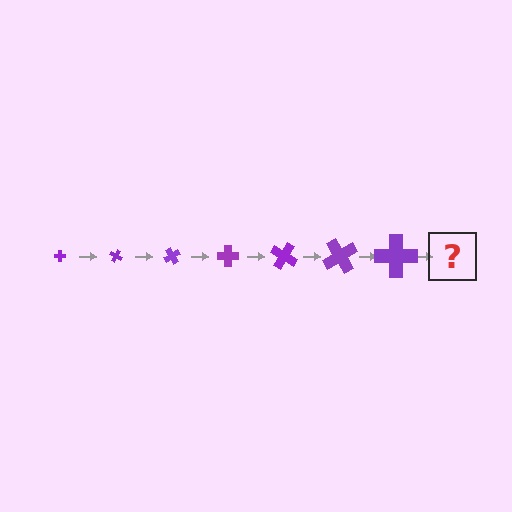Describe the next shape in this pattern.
It should be a cross, larger than the previous one and rotated 210 degrees from the start.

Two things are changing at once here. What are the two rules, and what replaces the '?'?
The two rules are that the cross grows larger each step and it rotates 30 degrees each step. The '?' should be a cross, larger than the previous one and rotated 210 degrees from the start.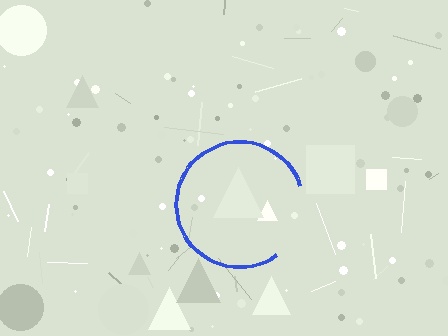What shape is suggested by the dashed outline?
The dashed outline suggests a circle.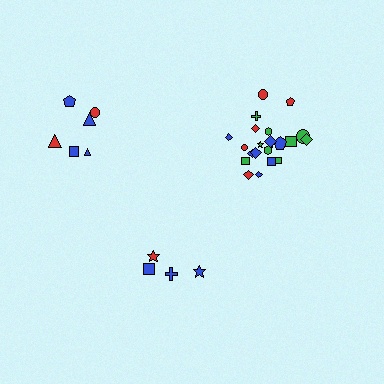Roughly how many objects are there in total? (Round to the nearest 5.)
Roughly 30 objects in total.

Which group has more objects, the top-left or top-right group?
The top-right group.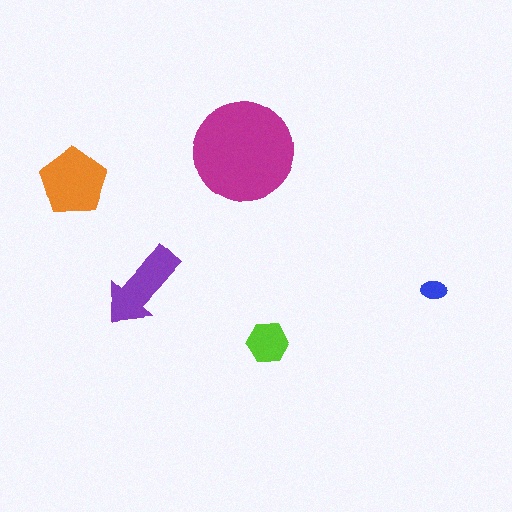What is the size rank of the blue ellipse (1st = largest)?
5th.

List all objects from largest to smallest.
The magenta circle, the orange pentagon, the purple arrow, the lime hexagon, the blue ellipse.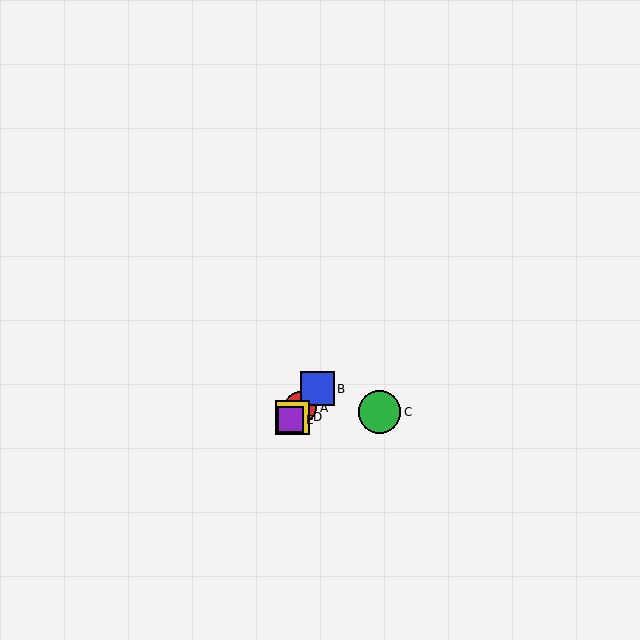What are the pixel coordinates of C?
Object C is at (380, 412).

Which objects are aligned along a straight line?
Objects A, B, D, E are aligned along a straight line.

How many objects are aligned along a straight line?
4 objects (A, B, D, E) are aligned along a straight line.